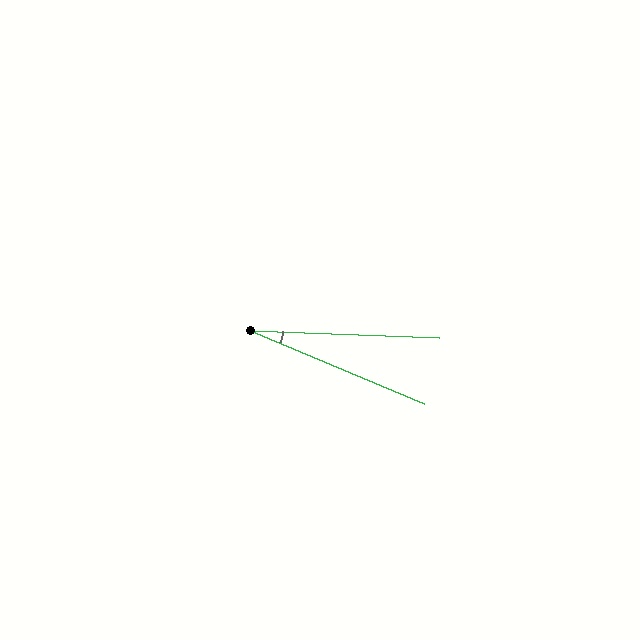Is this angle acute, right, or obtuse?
It is acute.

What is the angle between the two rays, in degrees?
Approximately 20 degrees.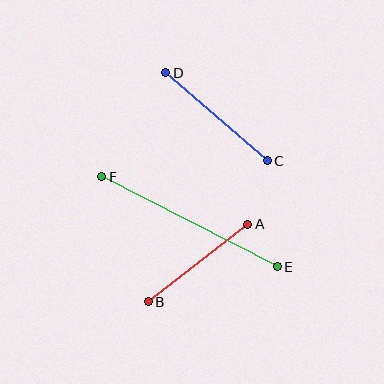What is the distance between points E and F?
The distance is approximately 197 pixels.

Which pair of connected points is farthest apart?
Points E and F are farthest apart.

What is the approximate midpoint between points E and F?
The midpoint is at approximately (189, 222) pixels.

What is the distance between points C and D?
The distance is approximately 135 pixels.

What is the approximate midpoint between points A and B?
The midpoint is at approximately (198, 263) pixels.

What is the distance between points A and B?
The distance is approximately 126 pixels.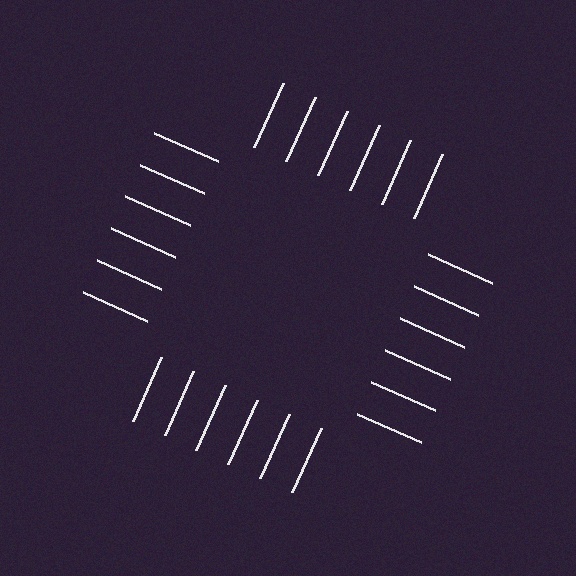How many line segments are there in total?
24 — 6 along each of the 4 edges.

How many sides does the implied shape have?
4 sides — the line-ends trace a square.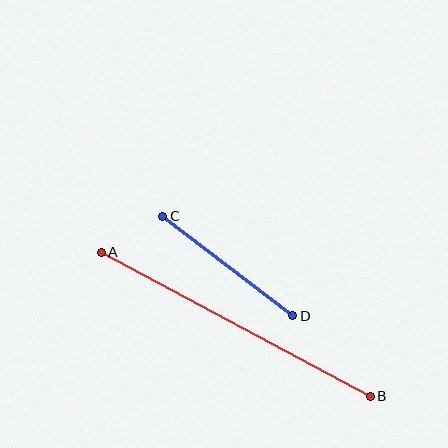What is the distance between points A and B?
The distance is approximately 305 pixels.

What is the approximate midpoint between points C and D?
The midpoint is at approximately (228, 266) pixels.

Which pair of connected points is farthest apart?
Points A and B are farthest apart.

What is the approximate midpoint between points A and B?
The midpoint is at approximately (236, 324) pixels.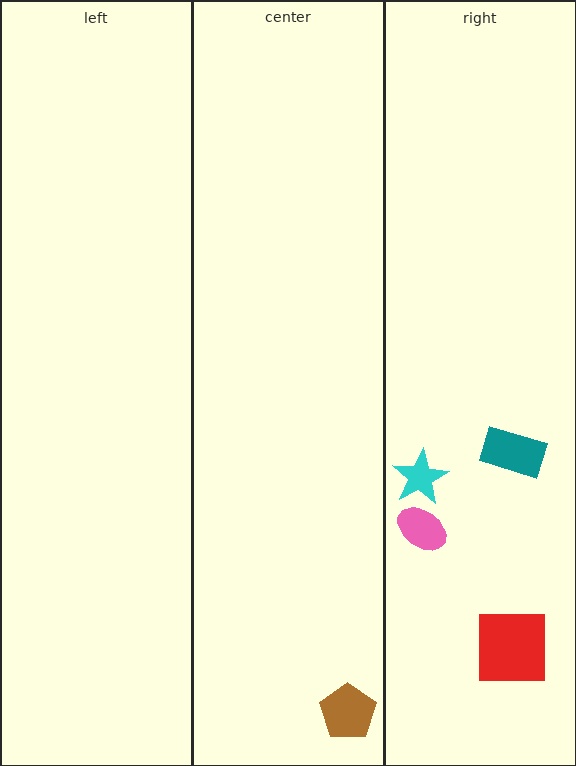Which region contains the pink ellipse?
The right region.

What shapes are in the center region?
The brown pentagon.